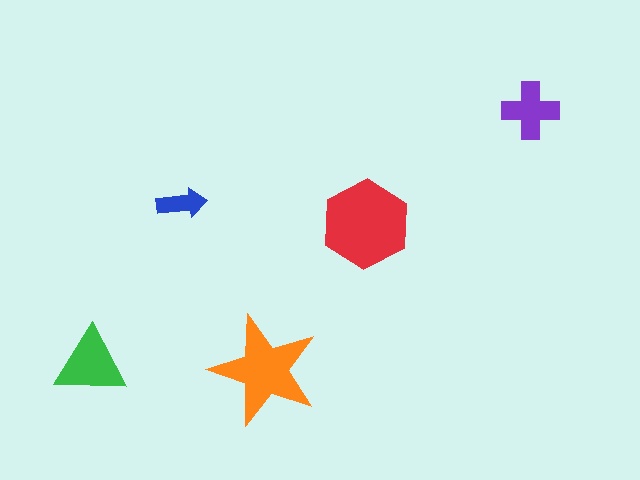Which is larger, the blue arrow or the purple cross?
The purple cross.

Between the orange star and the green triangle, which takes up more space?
The orange star.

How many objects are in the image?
There are 5 objects in the image.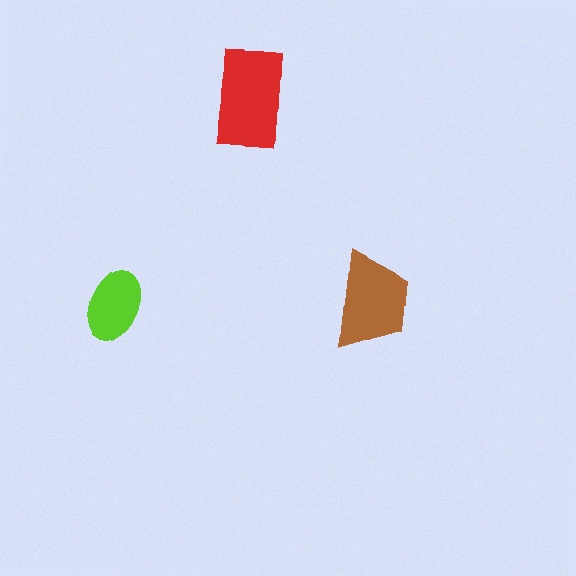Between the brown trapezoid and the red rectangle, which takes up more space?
The red rectangle.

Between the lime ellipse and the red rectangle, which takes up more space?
The red rectangle.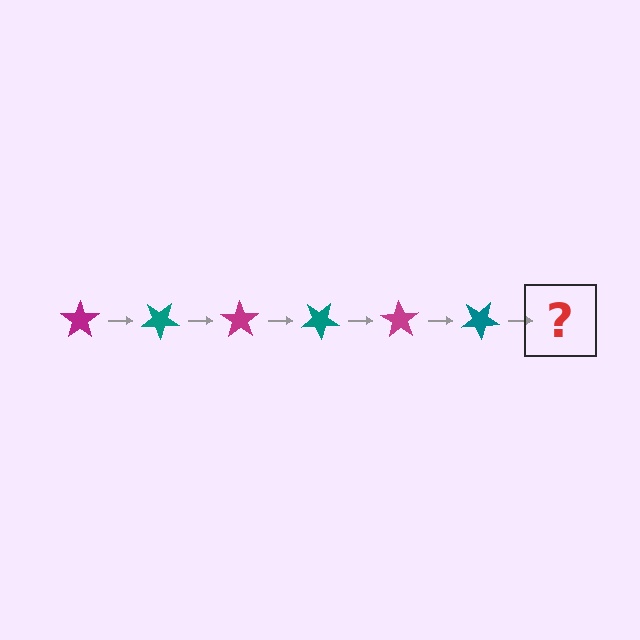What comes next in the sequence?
The next element should be a magenta star, rotated 210 degrees from the start.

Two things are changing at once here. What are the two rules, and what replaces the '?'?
The two rules are that it rotates 35 degrees each step and the color cycles through magenta and teal. The '?' should be a magenta star, rotated 210 degrees from the start.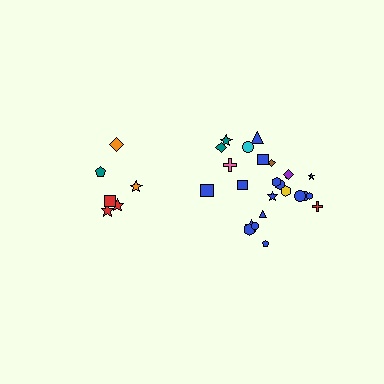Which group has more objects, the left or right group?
The right group.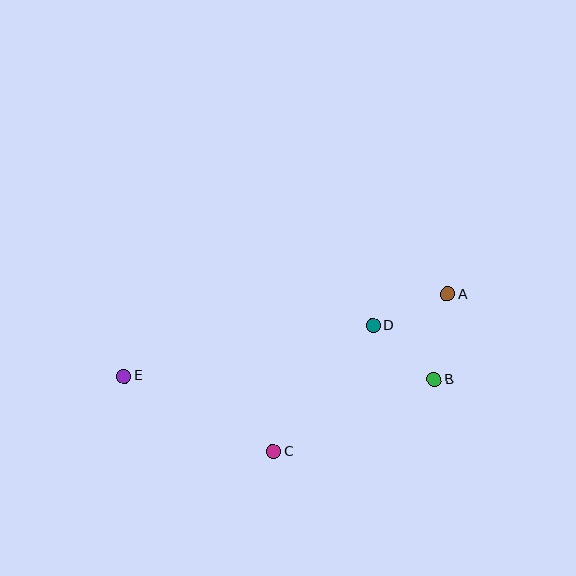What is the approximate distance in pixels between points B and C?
The distance between B and C is approximately 176 pixels.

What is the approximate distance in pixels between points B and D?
The distance between B and D is approximately 82 pixels.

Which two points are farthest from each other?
Points A and E are farthest from each other.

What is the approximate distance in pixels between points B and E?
The distance between B and E is approximately 310 pixels.